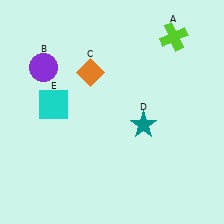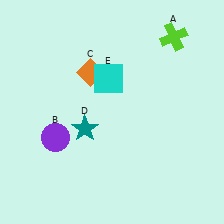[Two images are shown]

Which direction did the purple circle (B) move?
The purple circle (B) moved down.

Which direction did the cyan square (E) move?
The cyan square (E) moved right.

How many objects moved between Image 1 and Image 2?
3 objects moved between the two images.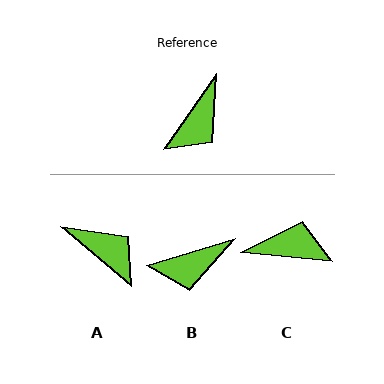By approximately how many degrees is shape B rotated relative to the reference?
Approximately 39 degrees clockwise.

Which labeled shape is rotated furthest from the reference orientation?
C, about 120 degrees away.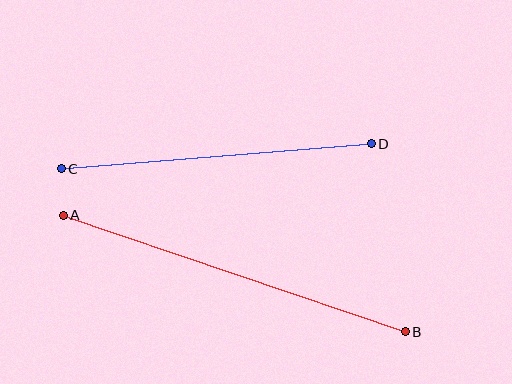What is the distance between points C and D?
The distance is approximately 311 pixels.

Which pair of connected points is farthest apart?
Points A and B are farthest apart.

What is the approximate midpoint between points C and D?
The midpoint is at approximately (216, 157) pixels.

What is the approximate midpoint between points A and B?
The midpoint is at approximately (234, 273) pixels.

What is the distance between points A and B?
The distance is approximately 361 pixels.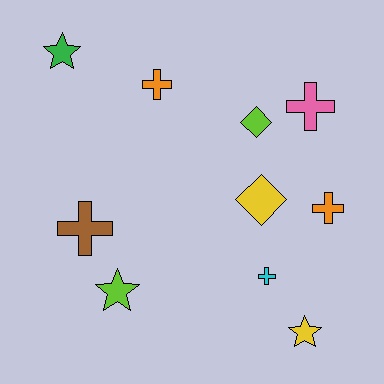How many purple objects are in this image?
There are no purple objects.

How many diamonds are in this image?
There are 2 diamonds.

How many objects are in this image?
There are 10 objects.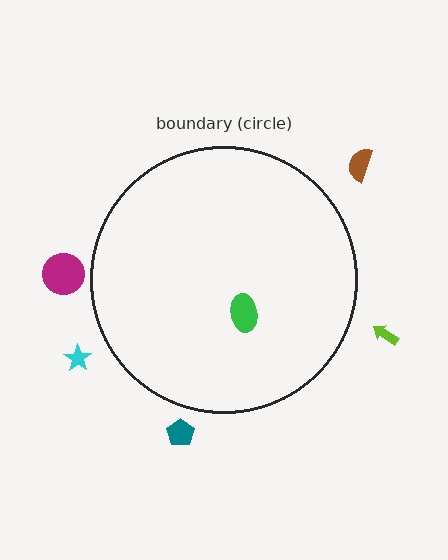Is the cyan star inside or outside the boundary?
Outside.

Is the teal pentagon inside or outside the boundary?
Outside.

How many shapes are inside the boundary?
1 inside, 5 outside.